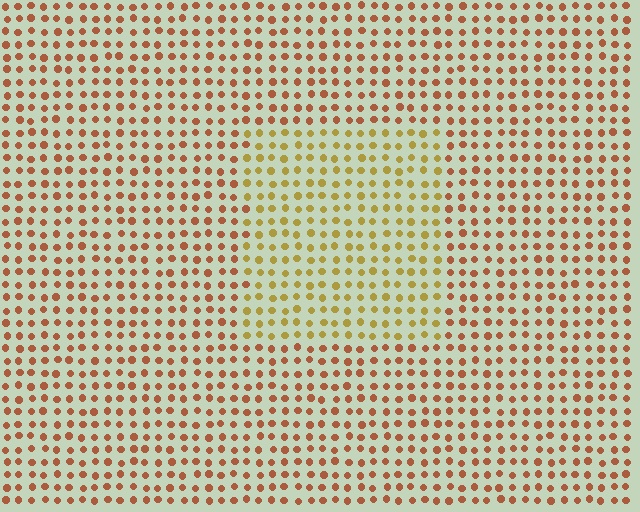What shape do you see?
I see a rectangle.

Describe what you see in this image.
The image is filled with small brown elements in a uniform arrangement. A rectangle-shaped region is visible where the elements are tinted to a slightly different hue, forming a subtle color boundary.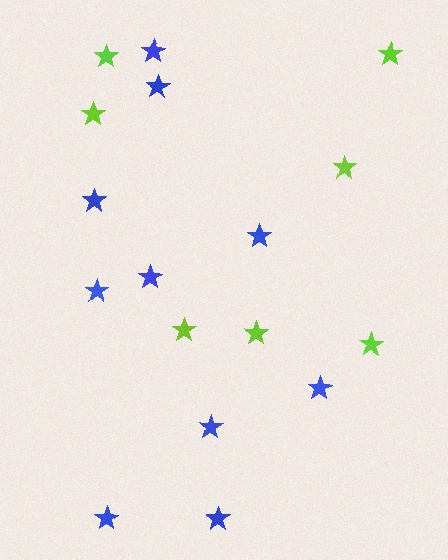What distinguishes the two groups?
There are 2 groups: one group of blue stars (10) and one group of lime stars (7).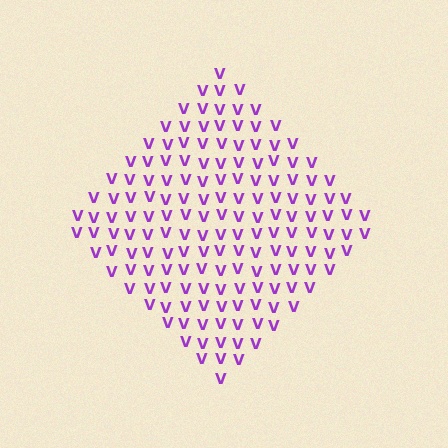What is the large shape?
The large shape is a diamond.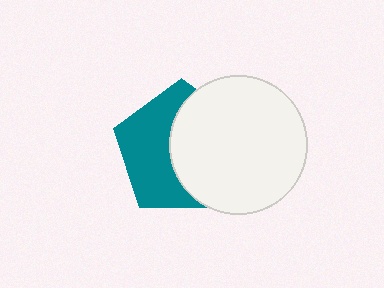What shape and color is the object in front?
The object in front is a white circle.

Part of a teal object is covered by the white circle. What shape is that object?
It is a pentagon.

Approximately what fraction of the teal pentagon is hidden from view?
Roughly 52% of the teal pentagon is hidden behind the white circle.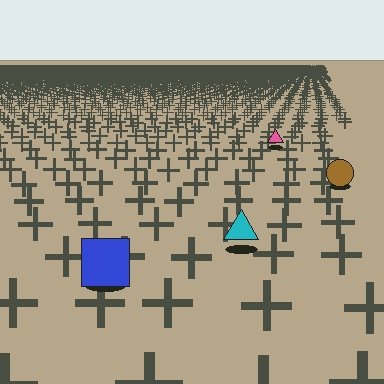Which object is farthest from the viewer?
The pink triangle is farthest from the viewer. It appears smaller and the ground texture around it is denser.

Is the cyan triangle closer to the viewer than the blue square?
No. The blue square is closer — you can tell from the texture gradient: the ground texture is coarser near it.